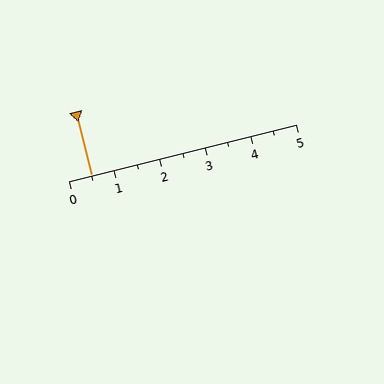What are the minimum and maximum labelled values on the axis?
The axis runs from 0 to 5.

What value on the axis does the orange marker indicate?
The marker indicates approximately 0.5.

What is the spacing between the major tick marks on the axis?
The major ticks are spaced 1 apart.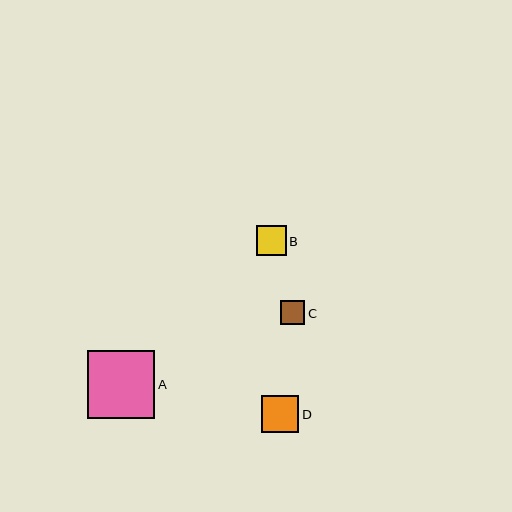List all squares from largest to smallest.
From largest to smallest: A, D, B, C.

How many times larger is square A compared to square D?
Square A is approximately 1.8 times the size of square D.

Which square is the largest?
Square A is the largest with a size of approximately 68 pixels.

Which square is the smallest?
Square C is the smallest with a size of approximately 24 pixels.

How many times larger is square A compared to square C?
Square A is approximately 2.8 times the size of square C.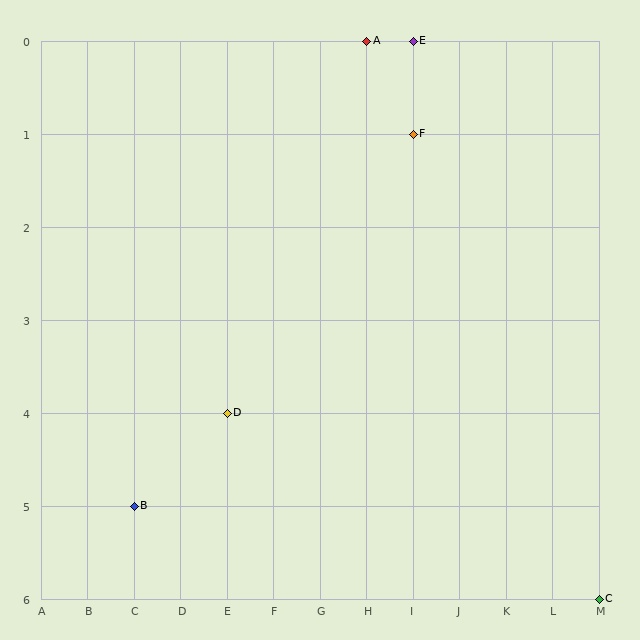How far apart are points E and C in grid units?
Points E and C are 4 columns and 6 rows apart (about 7.2 grid units diagonally).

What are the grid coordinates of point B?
Point B is at grid coordinates (C, 5).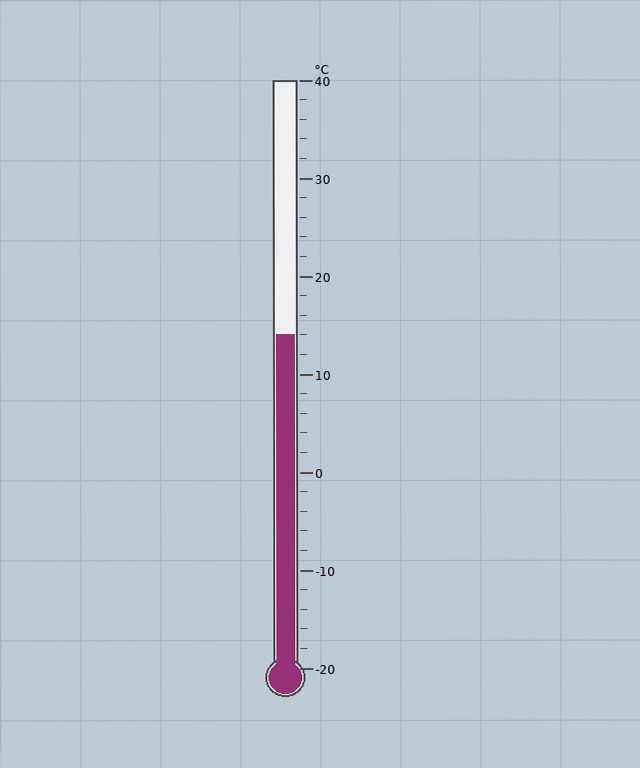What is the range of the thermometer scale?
The thermometer scale ranges from -20°C to 40°C.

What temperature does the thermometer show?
The thermometer shows approximately 14°C.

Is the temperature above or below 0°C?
The temperature is above 0°C.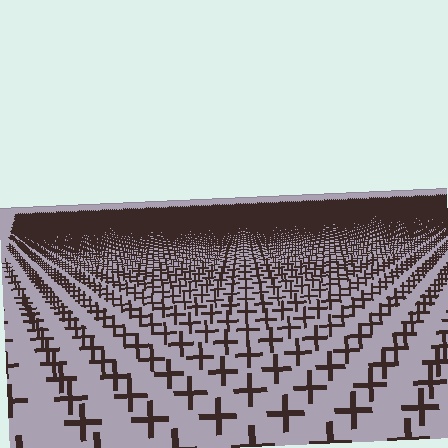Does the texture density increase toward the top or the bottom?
Density increases toward the top.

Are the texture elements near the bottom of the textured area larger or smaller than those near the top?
Larger. Near the bottom, elements are closer to the viewer and appear at a bigger on-screen size.